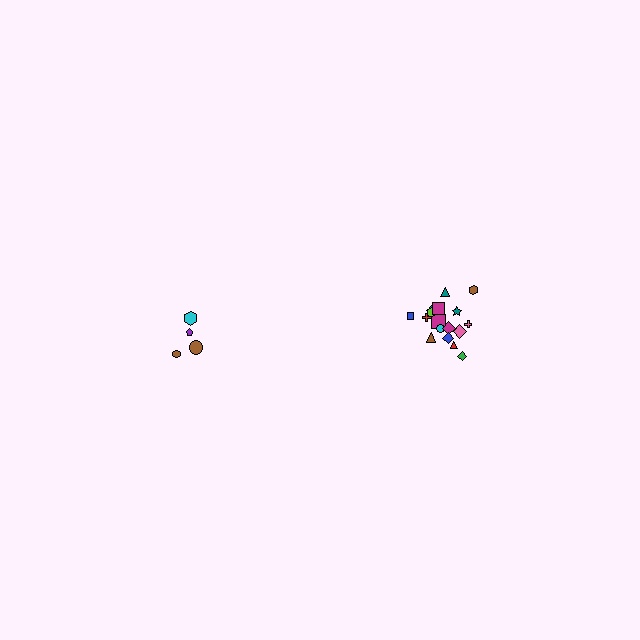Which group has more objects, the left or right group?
The right group.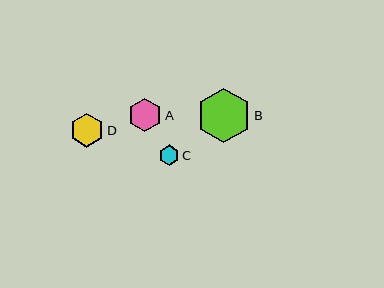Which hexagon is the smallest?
Hexagon C is the smallest with a size of approximately 20 pixels.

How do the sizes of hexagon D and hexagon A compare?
Hexagon D and hexagon A are approximately the same size.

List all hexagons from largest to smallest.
From largest to smallest: B, D, A, C.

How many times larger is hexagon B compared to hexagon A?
Hexagon B is approximately 1.6 times the size of hexagon A.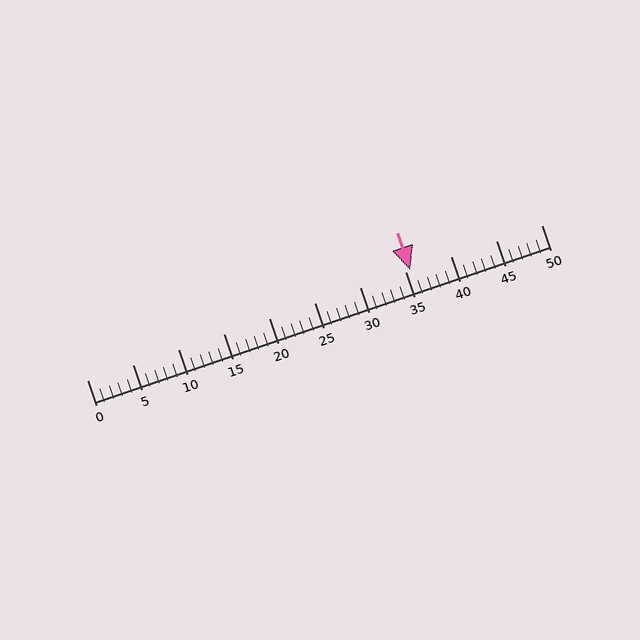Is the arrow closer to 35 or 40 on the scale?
The arrow is closer to 35.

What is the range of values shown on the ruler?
The ruler shows values from 0 to 50.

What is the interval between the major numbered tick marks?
The major tick marks are spaced 5 units apart.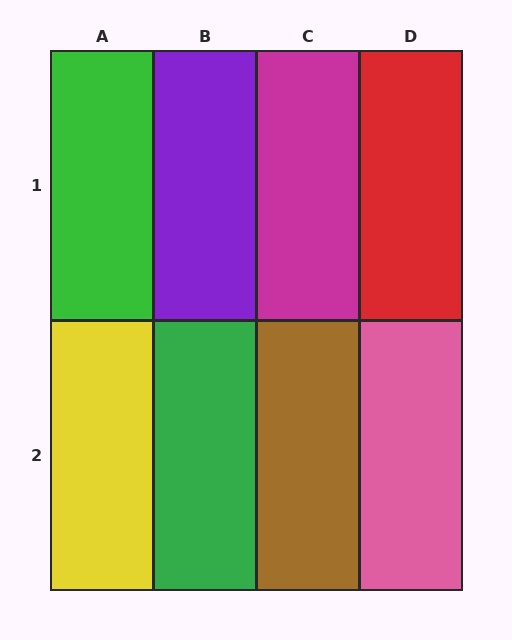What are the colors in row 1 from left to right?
Green, purple, magenta, red.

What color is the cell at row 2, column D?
Pink.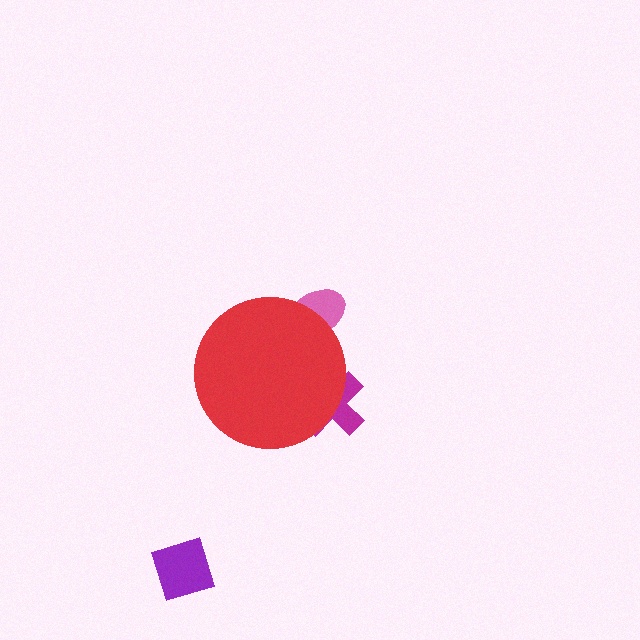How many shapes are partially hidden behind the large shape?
2 shapes are partially hidden.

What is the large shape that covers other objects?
A red circle.